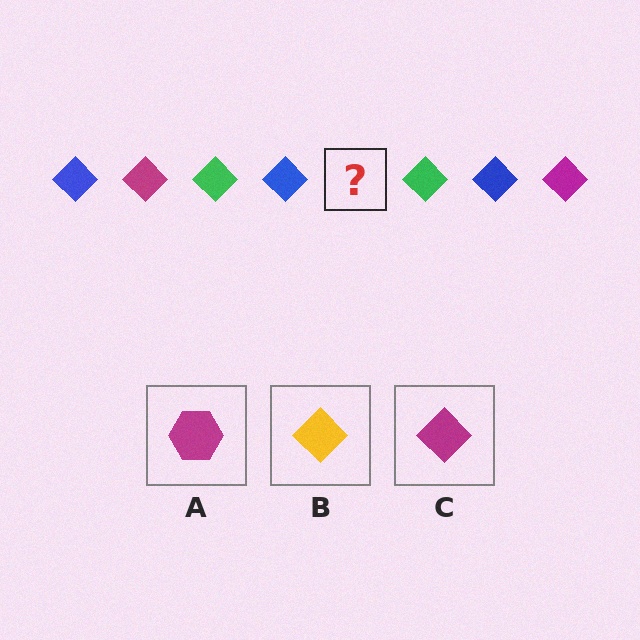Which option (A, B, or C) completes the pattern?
C.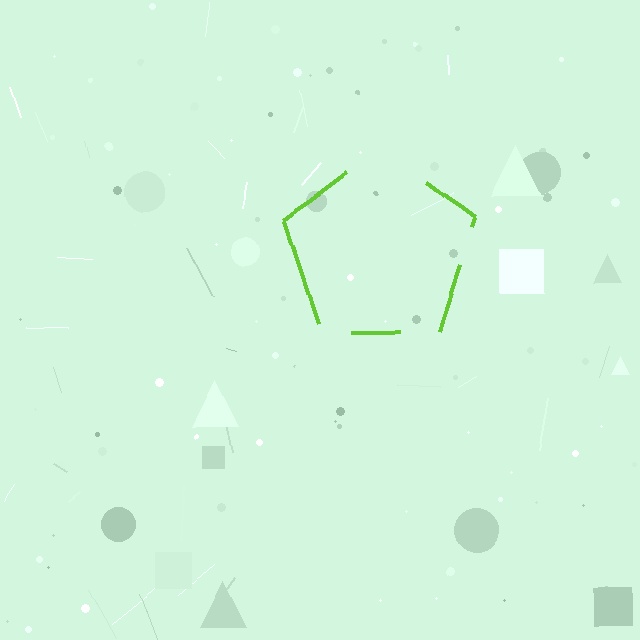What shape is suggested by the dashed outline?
The dashed outline suggests a pentagon.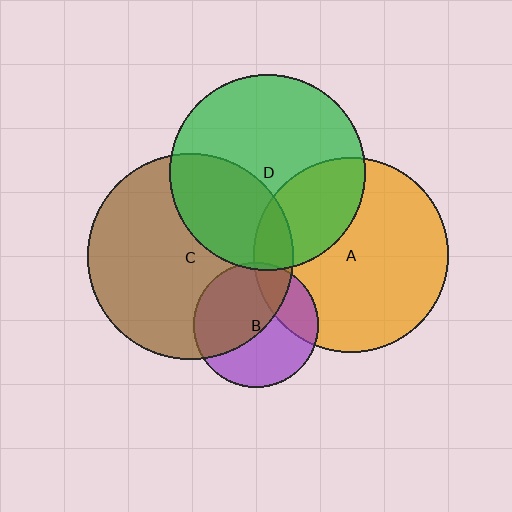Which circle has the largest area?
Circle C (brown).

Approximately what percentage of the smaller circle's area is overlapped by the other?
Approximately 30%.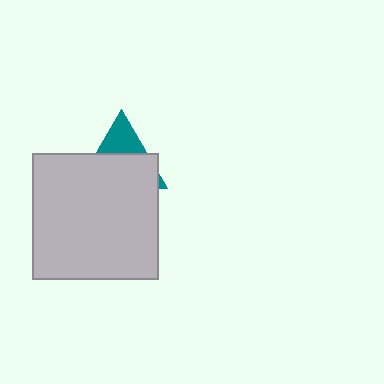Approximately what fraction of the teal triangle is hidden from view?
Roughly 67% of the teal triangle is hidden behind the light gray square.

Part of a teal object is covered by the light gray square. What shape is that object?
It is a triangle.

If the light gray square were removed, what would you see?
You would see the complete teal triangle.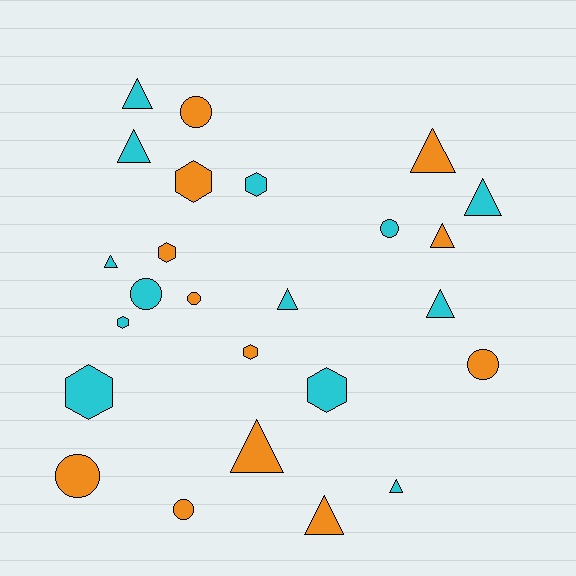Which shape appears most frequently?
Triangle, with 11 objects.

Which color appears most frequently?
Cyan, with 13 objects.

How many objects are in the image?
There are 25 objects.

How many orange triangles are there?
There are 4 orange triangles.